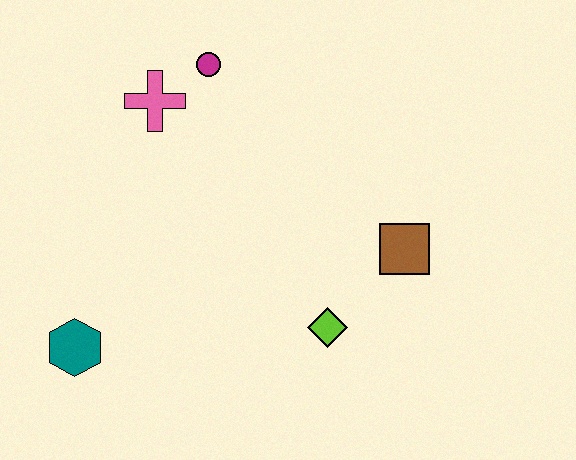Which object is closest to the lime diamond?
The brown square is closest to the lime diamond.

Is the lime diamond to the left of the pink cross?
No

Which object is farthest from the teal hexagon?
The brown square is farthest from the teal hexagon.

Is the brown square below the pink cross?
Yes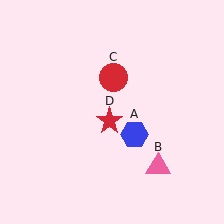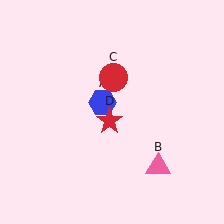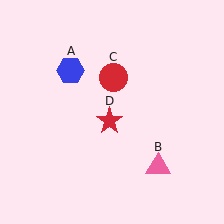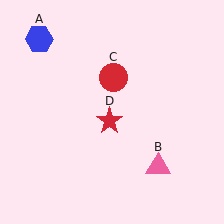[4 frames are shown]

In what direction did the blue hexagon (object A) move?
The blue hexagon (object A) moved up and to the left.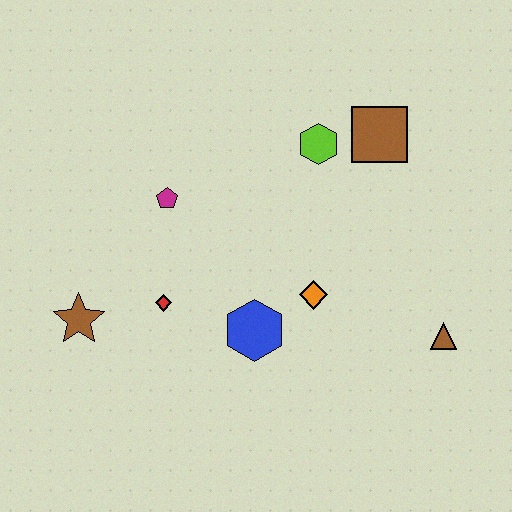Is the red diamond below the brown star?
No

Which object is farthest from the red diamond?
The brown triangle is farthest from the red diamond.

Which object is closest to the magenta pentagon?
The red diamond is closest to the magenta pentagon.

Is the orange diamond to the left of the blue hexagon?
No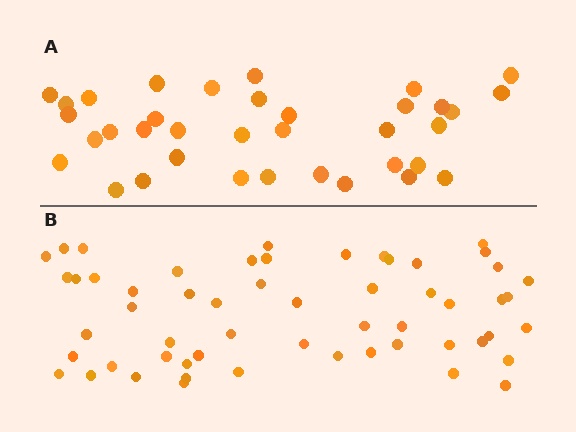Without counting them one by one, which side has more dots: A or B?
Region B (the bottom region) has more dots.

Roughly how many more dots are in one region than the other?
Region B has approximately 20 more dots than region A.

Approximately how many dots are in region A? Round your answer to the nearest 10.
About 40 dots. (The exact count is 36, which rounds to 40.)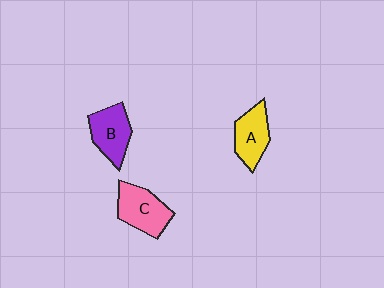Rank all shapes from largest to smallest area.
From largest to smallest: C (pink), B (purple), A (yellow).